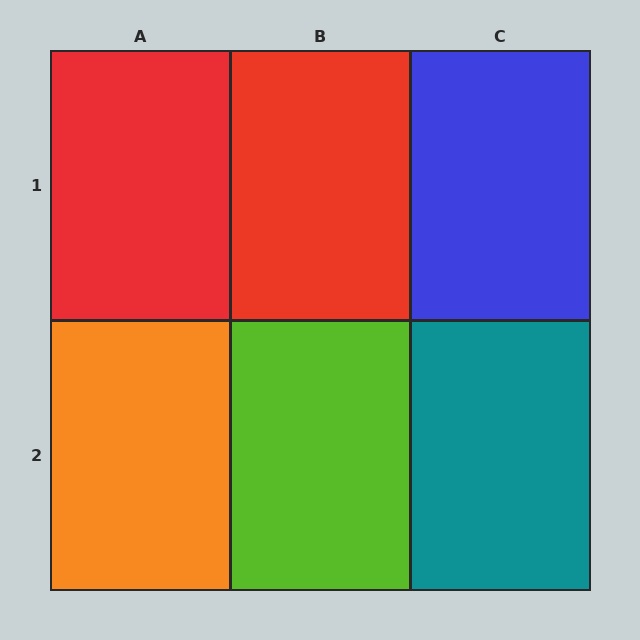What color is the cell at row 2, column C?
Teal.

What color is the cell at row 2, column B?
Lime.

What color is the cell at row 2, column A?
Orange.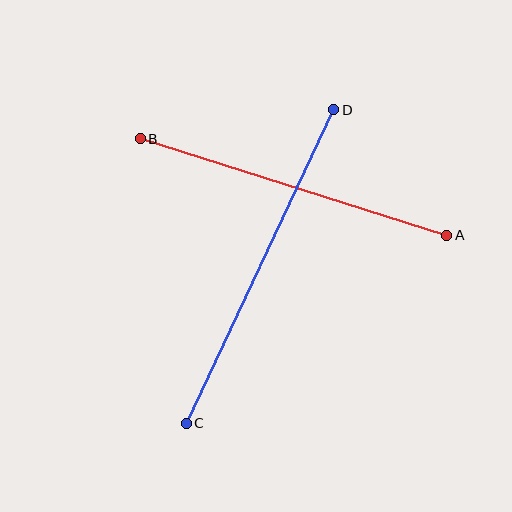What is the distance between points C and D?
The distance is approximately 346 pixels.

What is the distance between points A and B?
The distance is approximately 321 pixels.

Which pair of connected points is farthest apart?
Points C and D are farthest apart.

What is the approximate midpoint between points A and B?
The midpoint is at approximately (294, 187) pixels.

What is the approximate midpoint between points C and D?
The midpoint is at approximately (260, 266) pixels.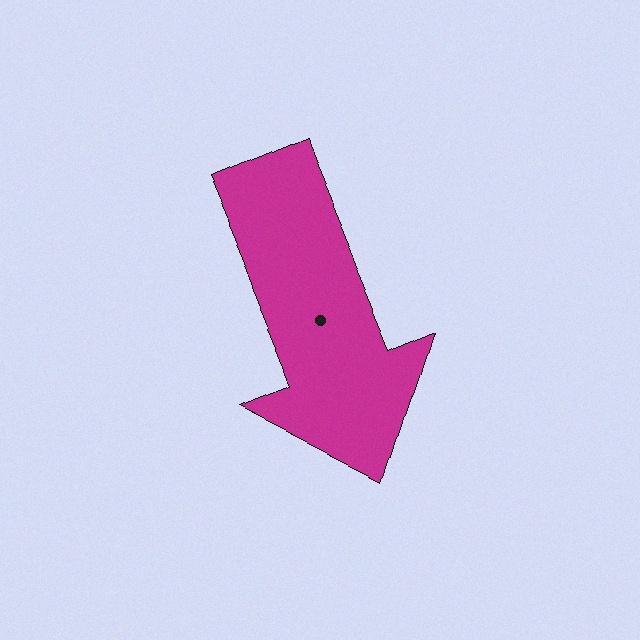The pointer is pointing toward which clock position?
Roughly 5 o'clock.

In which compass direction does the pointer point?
Southeast.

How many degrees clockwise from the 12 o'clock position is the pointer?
Approximately 157 degrees.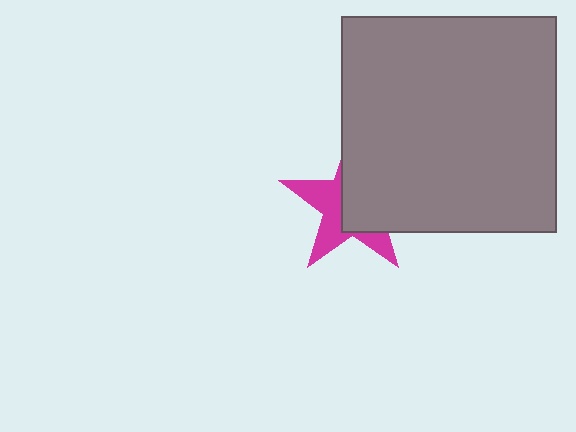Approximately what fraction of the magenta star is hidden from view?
Roughly 55% of the magenta star is hidden behind the gray square.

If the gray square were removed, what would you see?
You would see the complete magenta star.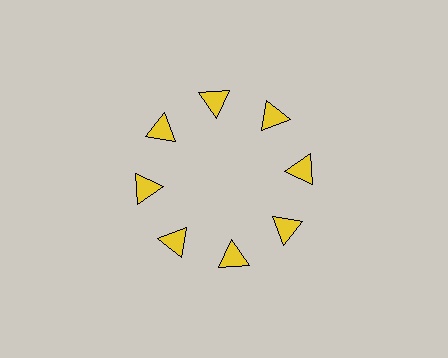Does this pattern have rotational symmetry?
Yes, this pattern has 8-fold rotational symmetry. It looks the same after rotating 45 degrees around the center.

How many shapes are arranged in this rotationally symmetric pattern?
There are 8 shapes, arranged in 8 groups of 1.